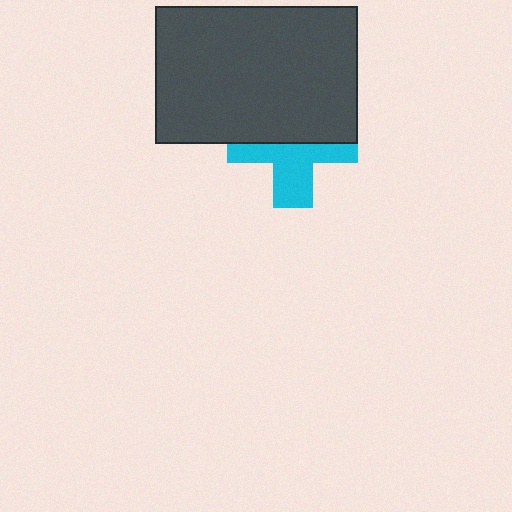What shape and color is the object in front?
The object in front is a dark gray rectangle.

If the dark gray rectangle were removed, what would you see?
You would see the complete cyan cross.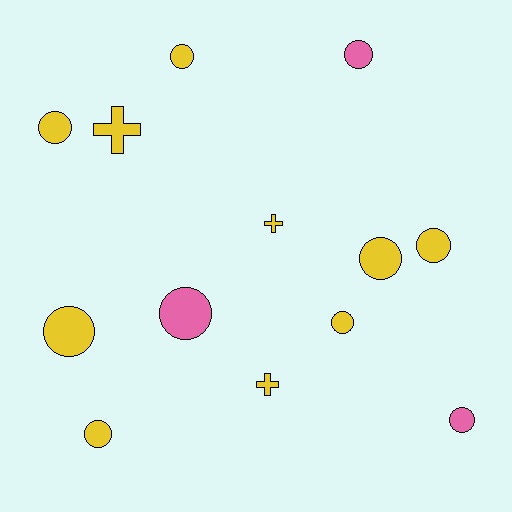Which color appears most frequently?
Yellow, with 10 objects.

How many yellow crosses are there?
There are 3 yellow crosses.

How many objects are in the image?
There are 13 objects.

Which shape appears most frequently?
Circle, with 10 objects.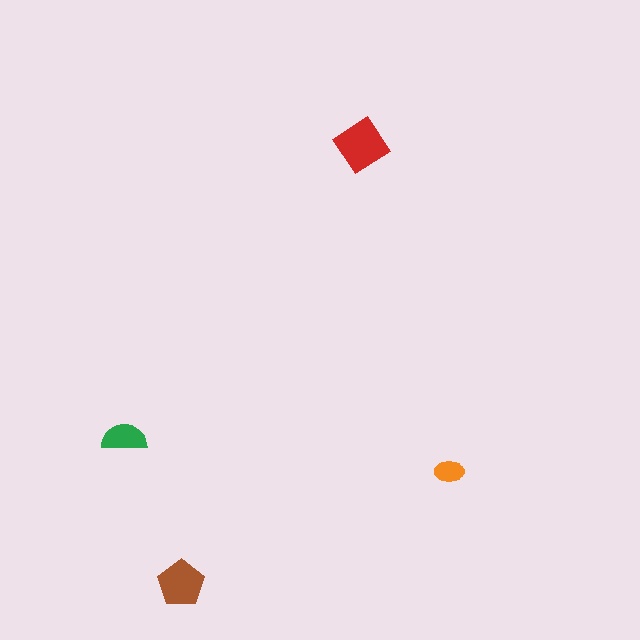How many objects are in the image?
There are 4 objects in the image.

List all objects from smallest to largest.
The orange ellipse, the green semicircle, the brown pentagon, the red diamond.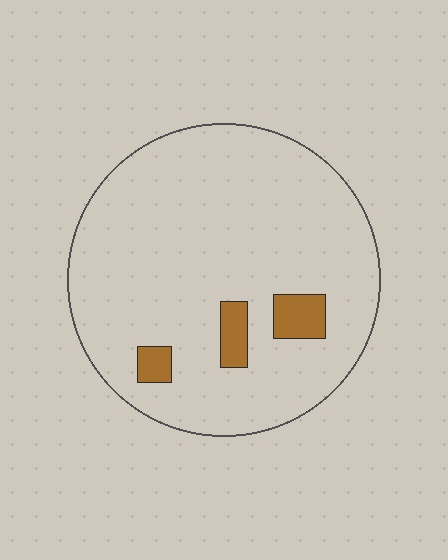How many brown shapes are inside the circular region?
3.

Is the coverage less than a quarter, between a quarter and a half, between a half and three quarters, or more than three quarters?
Less than a quarter.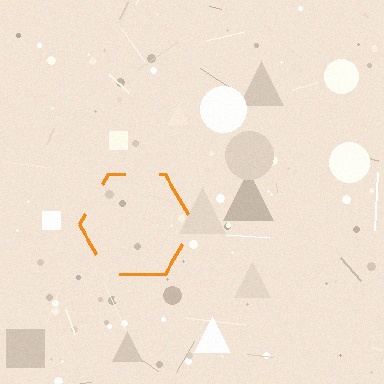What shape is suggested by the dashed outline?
The dashed outline suggests a hexagon.